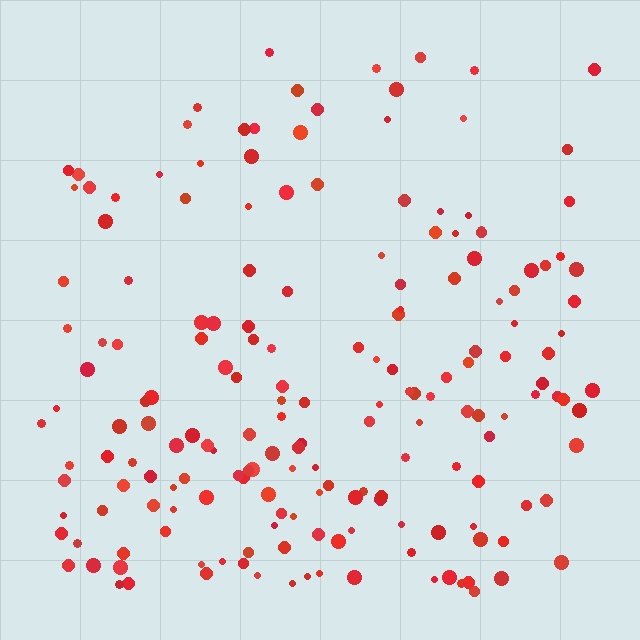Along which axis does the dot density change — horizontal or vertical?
Vertical.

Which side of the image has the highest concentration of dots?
The bottom.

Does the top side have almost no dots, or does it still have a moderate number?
Still a moderate number, just noticeably fewer than the bottom.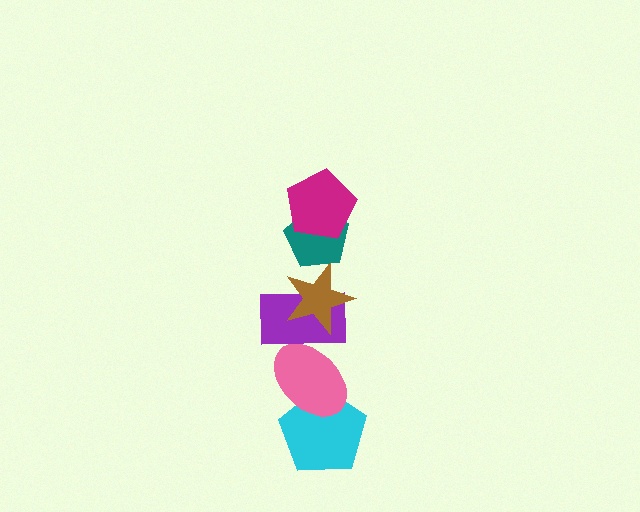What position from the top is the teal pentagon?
The teal pentagon is 2nd from the top.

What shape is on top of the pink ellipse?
The purple rectangle is on top of the pink ellipse.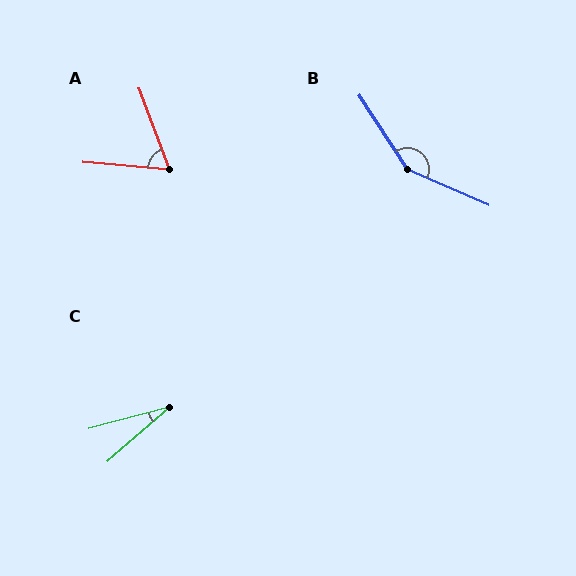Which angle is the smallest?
C, at approximately 26 degrees.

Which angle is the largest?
B, at approximately 146 degrees.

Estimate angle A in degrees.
Approximately 65 degrees.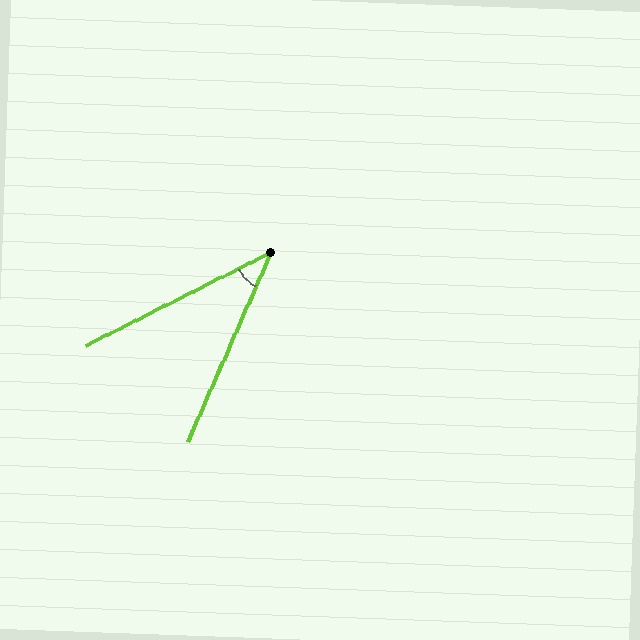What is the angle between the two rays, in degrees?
Approximately 40 degrees.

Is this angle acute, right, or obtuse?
It is acute.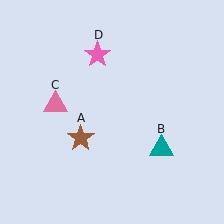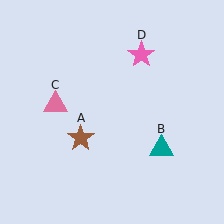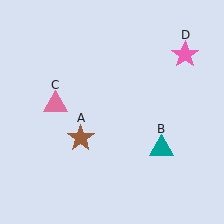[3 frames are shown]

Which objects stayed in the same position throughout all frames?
Brown star (object A) and teal triangle (object B) and pink triangle (object C) remained stationary.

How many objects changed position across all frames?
1 object changed position: pink star (object D).